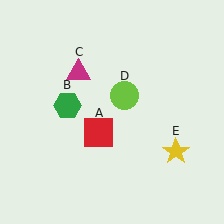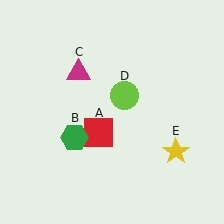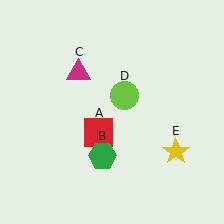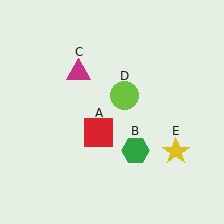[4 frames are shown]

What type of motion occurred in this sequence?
The green hexagon (object B) rotated counterclockwise around the center of the scene.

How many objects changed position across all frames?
1 object changed position: green hexagon (object B).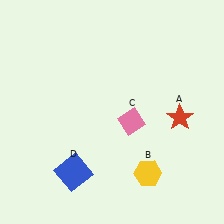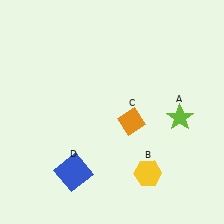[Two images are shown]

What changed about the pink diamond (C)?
In Image 1, C is pink. In Image 2, it changed to orange.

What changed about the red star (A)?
In Image 1, A is red. In Image 2, it changed to lime.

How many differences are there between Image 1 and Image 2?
There are 2 differences between the two images.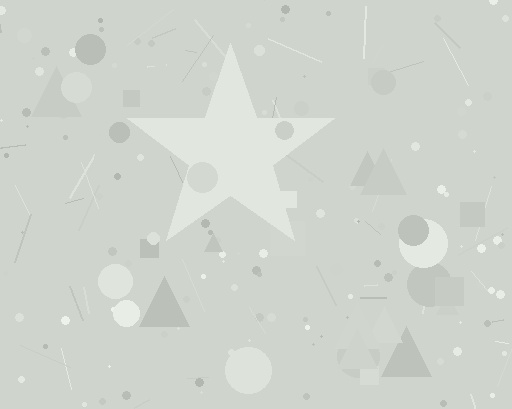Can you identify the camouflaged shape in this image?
The camouflaged shape is a star.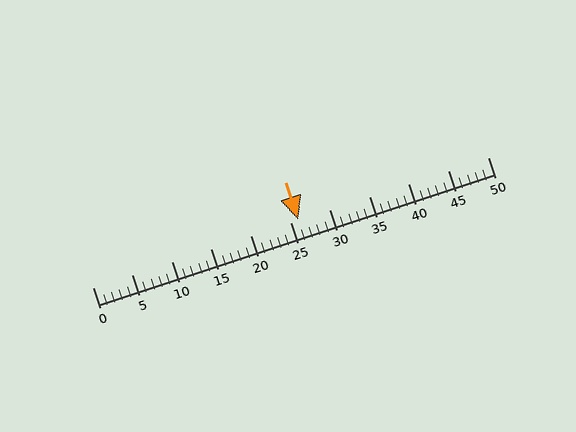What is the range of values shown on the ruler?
The ruler shows values from 0 to 50.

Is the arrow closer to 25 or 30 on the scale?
The arrow is closer to 25.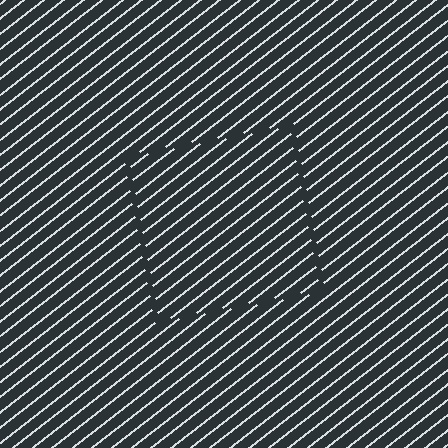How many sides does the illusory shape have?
4 sides — the line-ends trace a square.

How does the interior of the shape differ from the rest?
The interior of the shape contains the same grating, shifted by half a period — the contour is defined by the phase discontinuity where line-ends from the inner and outer gratings abut.